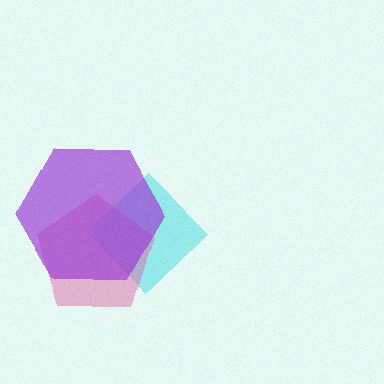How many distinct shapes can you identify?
There are 3 distinct shapes: a cyan diamond, a pink pentagon, a purple hexagon.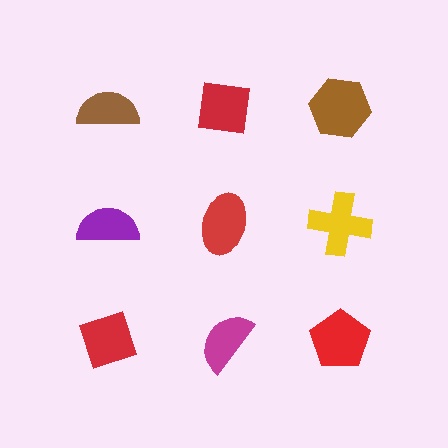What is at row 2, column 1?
A purple semicircle.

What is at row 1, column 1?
A brown semicircle.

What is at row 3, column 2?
A magenta semicircle.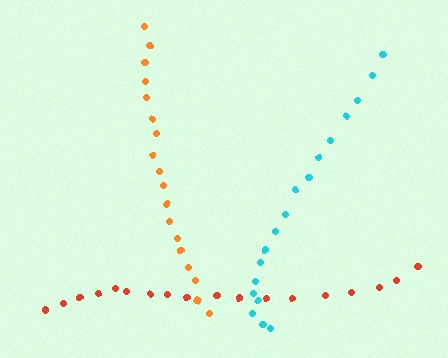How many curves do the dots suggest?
There are 3 distinct paths.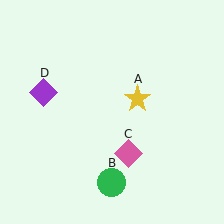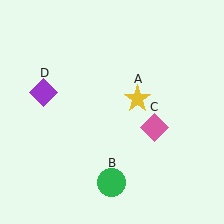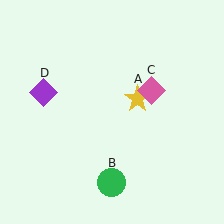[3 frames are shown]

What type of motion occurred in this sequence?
The pink diamond (object C) rotated counterclockwise around the center of the scene.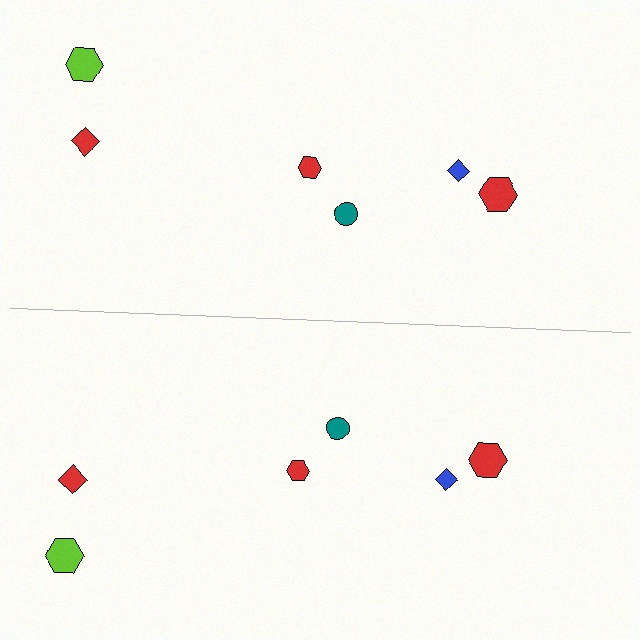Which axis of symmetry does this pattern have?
The pattern has a horizontal axis of symmetry running through the center of the image.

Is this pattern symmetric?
Yes, this pattern has bilateral (reflection) symmetry.